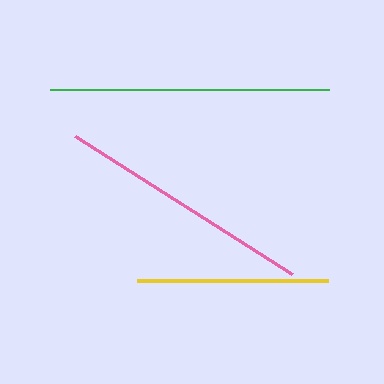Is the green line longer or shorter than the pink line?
The green line is longer than the pink line.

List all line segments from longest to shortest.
From longest to shortest: green, pink, yellow.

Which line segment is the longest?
The green line is the longest at approximately 279 pixels.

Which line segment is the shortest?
The yellow line is the shortest at approximately 191 pixels.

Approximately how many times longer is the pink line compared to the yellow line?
The pink line is approximately 1.3 times the length of the yellow line.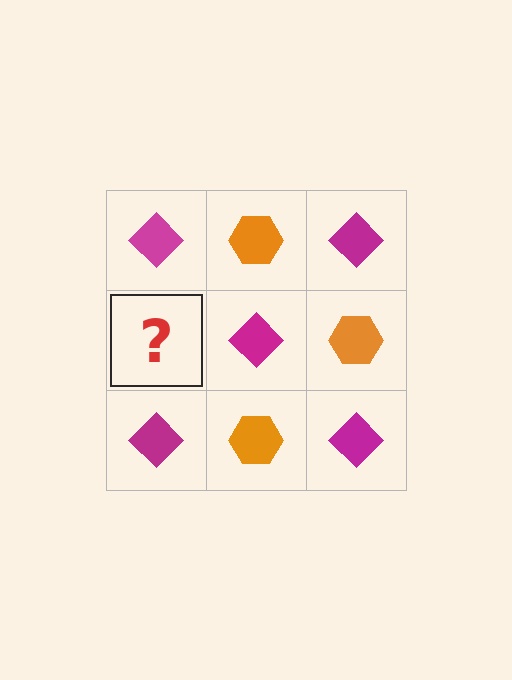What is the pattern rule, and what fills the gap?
The rule is that it alternates magenta diamond and orange hexagon in a checkerboard pattern. The gap should be filled with an orange hexagon.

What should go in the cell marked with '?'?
The missing cell should contain an orange hexagon.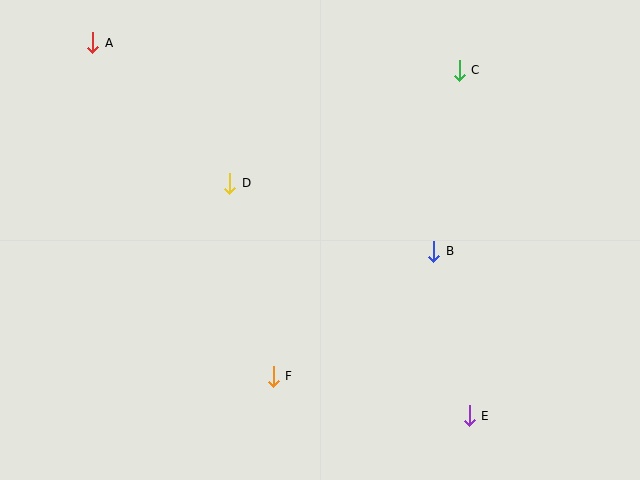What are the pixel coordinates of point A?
Point A is at (93, 43).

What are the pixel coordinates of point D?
Point D is at (230, 183).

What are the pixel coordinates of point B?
Point B is at (434, 251).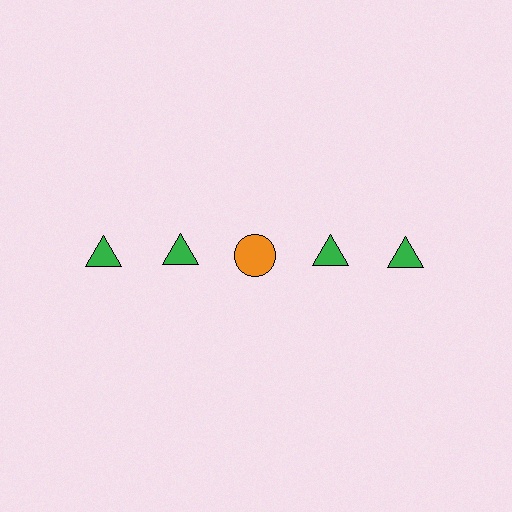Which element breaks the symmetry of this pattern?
The orange circle in the top row, center column breaks the symmetry. All other shapes are green triangles.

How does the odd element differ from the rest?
It differs in both color (orange instead of green) and shape (circle instead of triangle).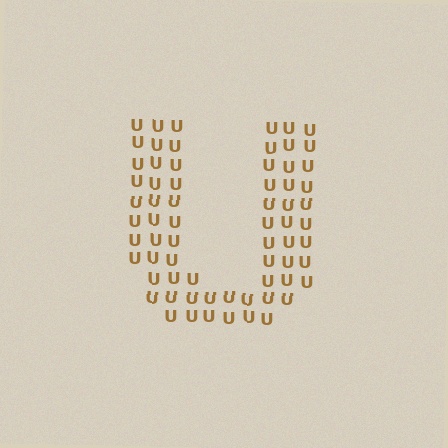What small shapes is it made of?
It is made of small letter U's.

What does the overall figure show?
The overall figure shows the letter U.